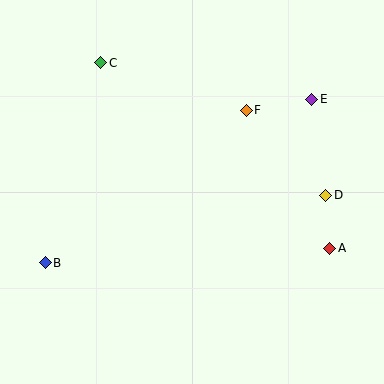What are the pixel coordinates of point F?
Point F is at (246, 110).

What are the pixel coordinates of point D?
Point D is at (326, 195).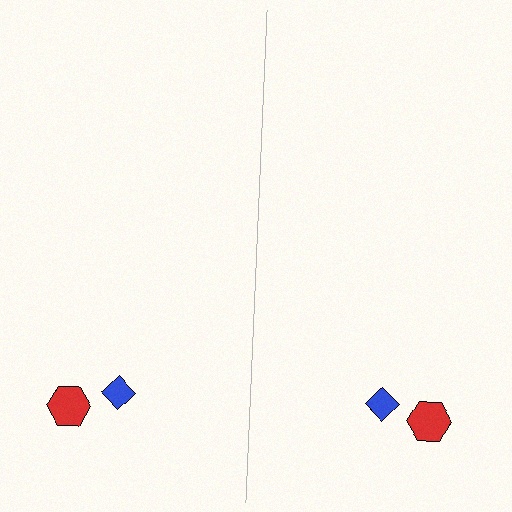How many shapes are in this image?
There are 4 shapes in this image.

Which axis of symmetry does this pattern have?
The pattern has a vertical axis of symmetry running through the center of the image.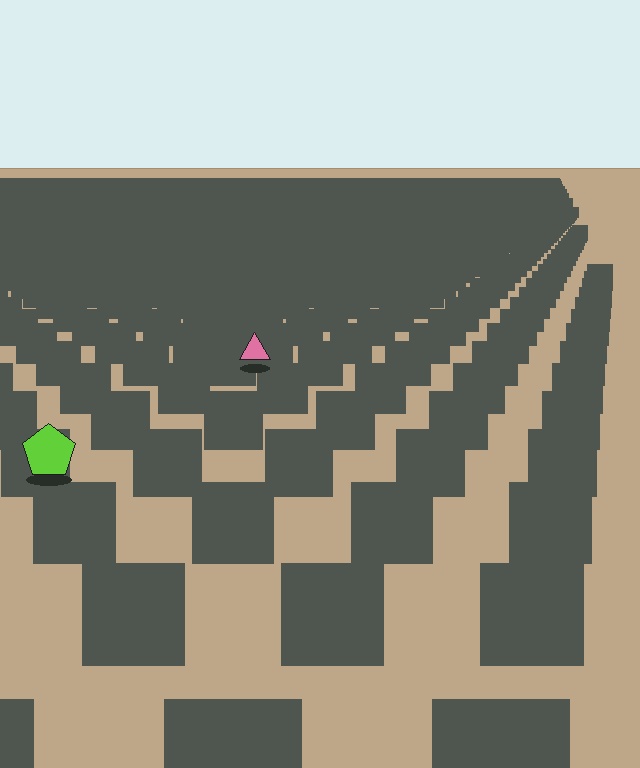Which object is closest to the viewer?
The lime pentagon is closest. The texture marks near it are larger and more spread out.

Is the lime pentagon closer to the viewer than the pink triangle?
Yes. The lime pentagon is closer — you can tell from the texture gradient: the ground texture is coarser near it.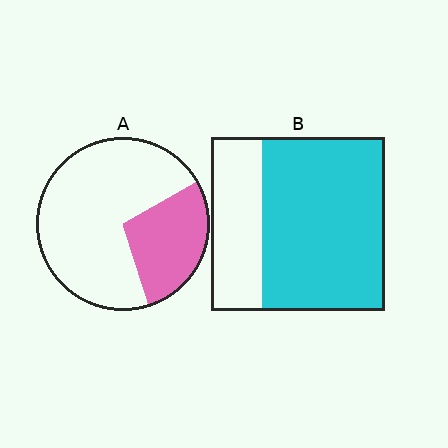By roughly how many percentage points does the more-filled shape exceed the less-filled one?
By roughly 40 percentage points (B over A).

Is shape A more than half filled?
No.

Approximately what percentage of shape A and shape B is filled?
A is approximately 30% and B is approximately 70%.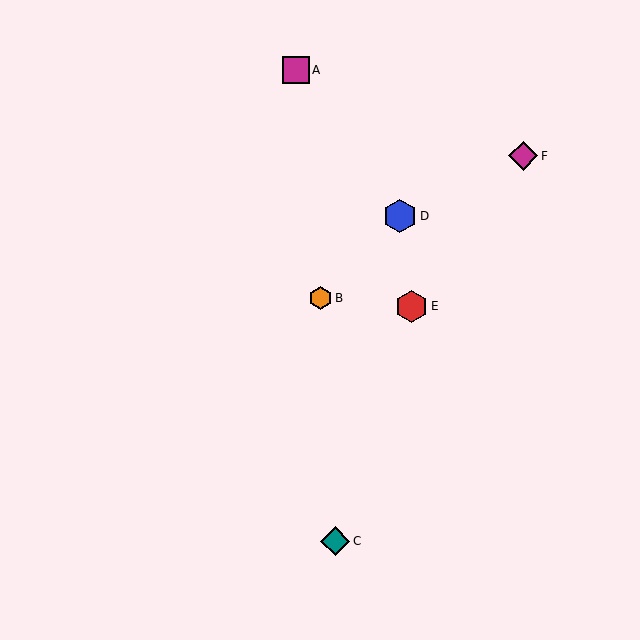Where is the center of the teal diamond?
The center of the teal diamond is at (335, 541).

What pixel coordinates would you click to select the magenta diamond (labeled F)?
Click at (523, 156) to select the magenta diamond F.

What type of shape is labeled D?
Shape D is a blue hexagon.